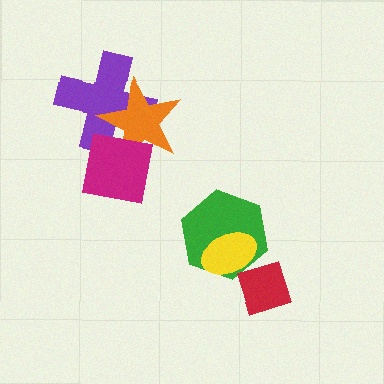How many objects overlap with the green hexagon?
2 objects overlap with the green hexagon.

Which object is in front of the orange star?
The magenta square is in front of the orange star.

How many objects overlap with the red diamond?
2 objects overlap with the red diamond.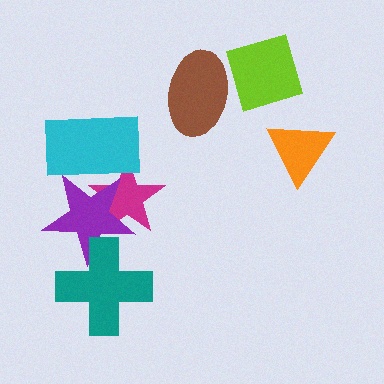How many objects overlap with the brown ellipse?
0 objects overlap with the brown ellipse.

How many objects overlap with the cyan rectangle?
2 objects overlap with the cyan rectangle.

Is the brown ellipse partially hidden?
No, no other shape covers it.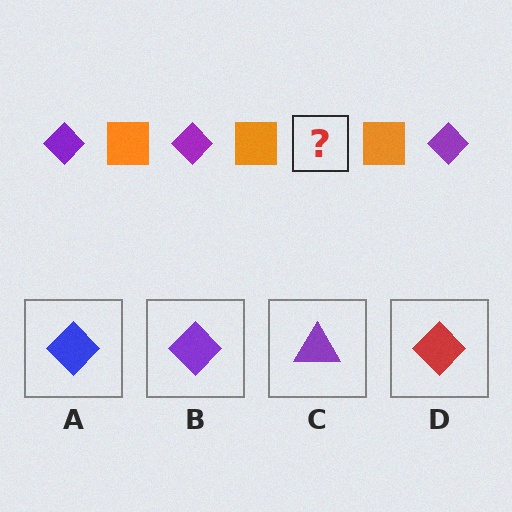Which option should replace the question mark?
Option B.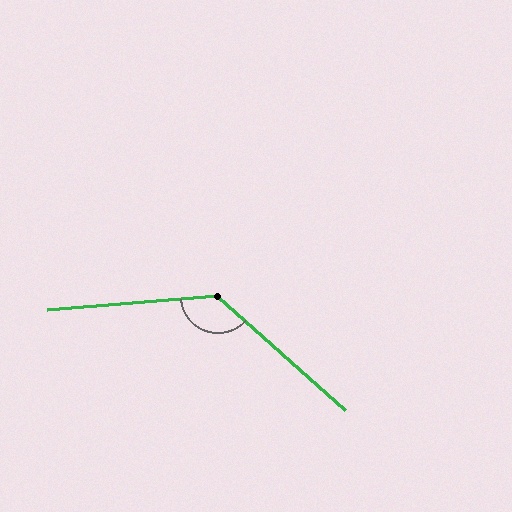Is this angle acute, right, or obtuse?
It is obtuse.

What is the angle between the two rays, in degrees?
Approximately 134 degrees.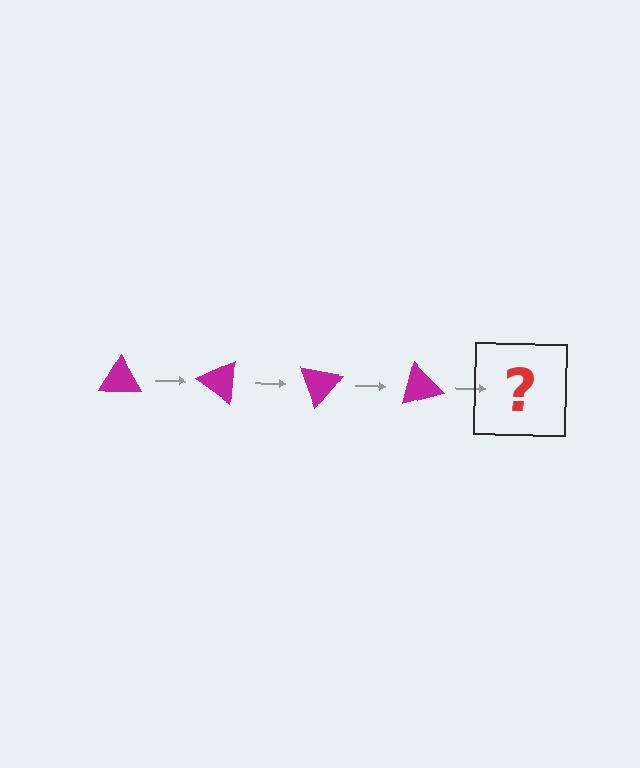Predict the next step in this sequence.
The next step is a magenta triangle rotated 140 degrees.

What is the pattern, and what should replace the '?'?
The pattern is that the triangle rotates 35 degrees each step. The '?' should be a magenta triangle rotated 140 degrees.